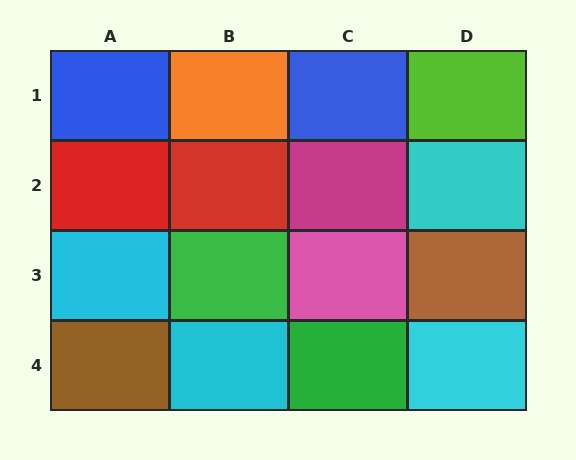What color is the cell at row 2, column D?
Cyan.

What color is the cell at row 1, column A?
Blue.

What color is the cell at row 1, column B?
Orange.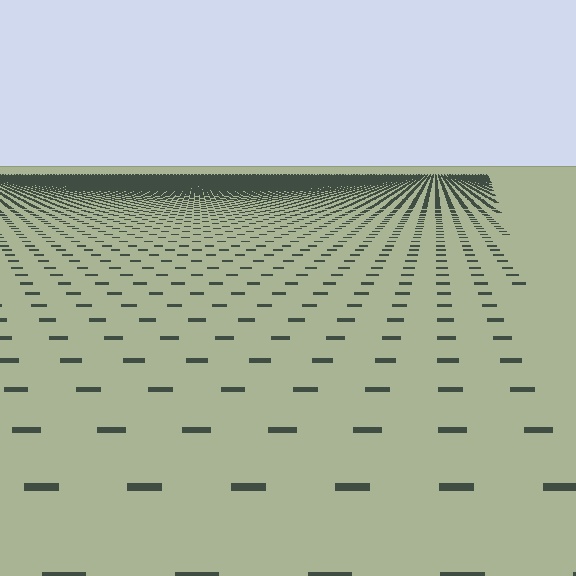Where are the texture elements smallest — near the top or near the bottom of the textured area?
Near the top.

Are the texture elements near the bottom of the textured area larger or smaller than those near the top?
Larger. Near the bottom, elements are closer to the viewer and appear at a bigger on-screen size.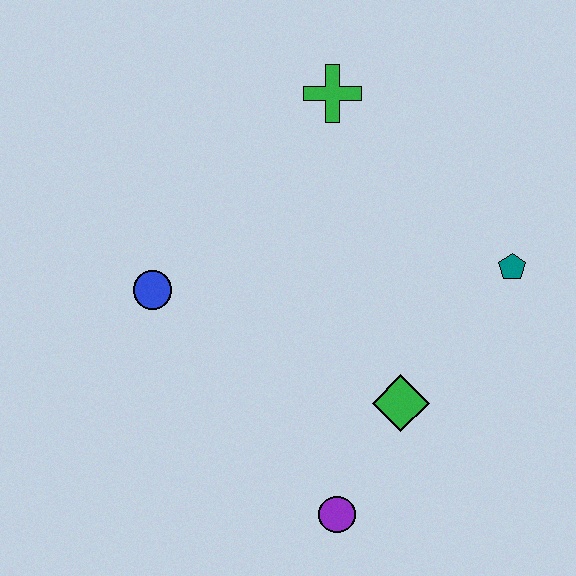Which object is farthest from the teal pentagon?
The blue circle is farthest from the teal pentagon.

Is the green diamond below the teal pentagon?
Yes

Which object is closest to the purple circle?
The green diamond is closest to the purple circle.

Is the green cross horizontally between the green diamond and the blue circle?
Yes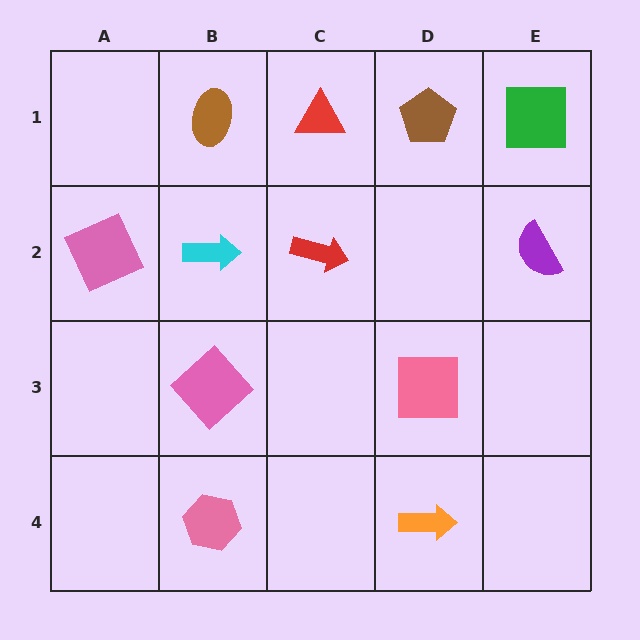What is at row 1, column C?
A red triangle.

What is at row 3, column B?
A pink diamond.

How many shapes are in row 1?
4 shapes.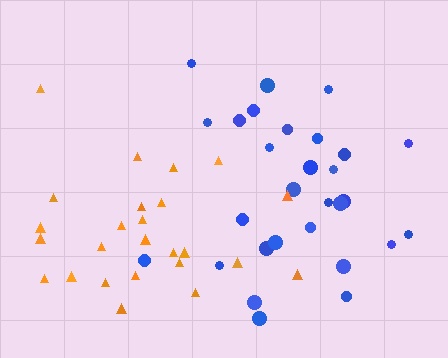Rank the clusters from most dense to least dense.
orange, blue.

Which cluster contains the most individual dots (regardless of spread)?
Blue (29).